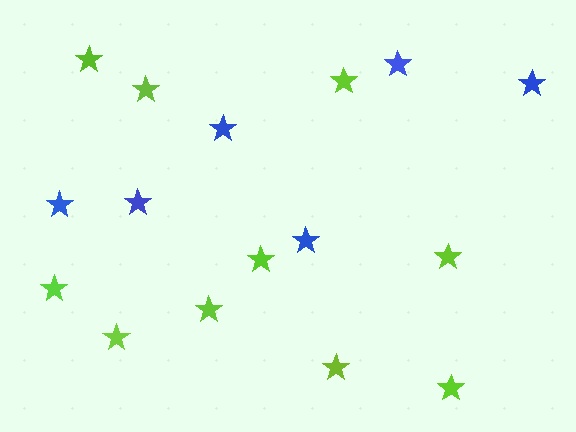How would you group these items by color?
There are 2 groups: one group of lime stars (10) and one group of blue stars (6).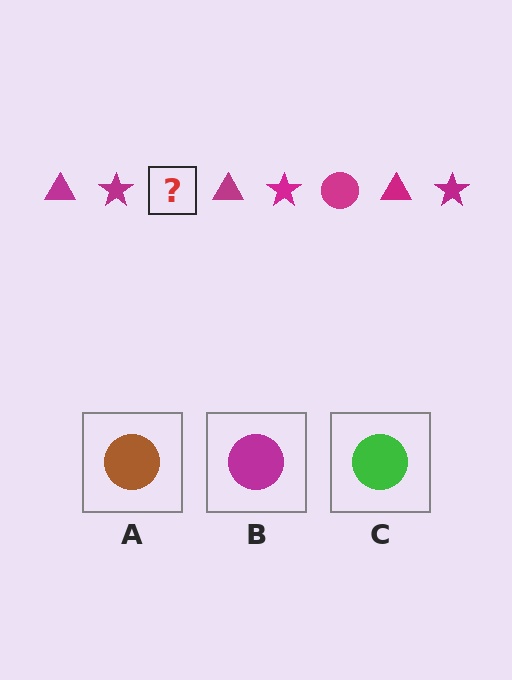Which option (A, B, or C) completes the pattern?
B.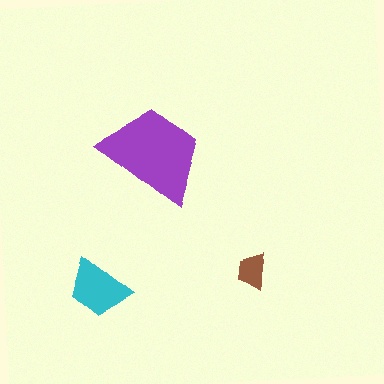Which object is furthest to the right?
The brown trapezoid is rightmost.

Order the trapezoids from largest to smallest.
the purple one, the cyan one, the brown one.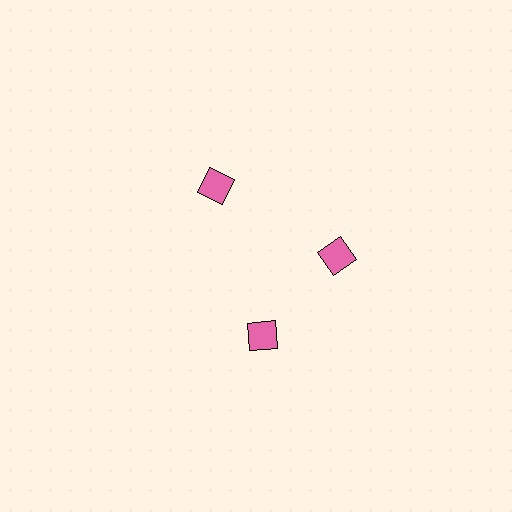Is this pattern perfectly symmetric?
No. The 3 pink diamonds are arranged in a ring, but one element near the 7 o'clock position is rotated out of alignment along the ring, breaking the 3-fold rotational symmetry.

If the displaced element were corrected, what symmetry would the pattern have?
It would have 3-fold rotational symmetry — the pattern would map onto itself every 120 degrees.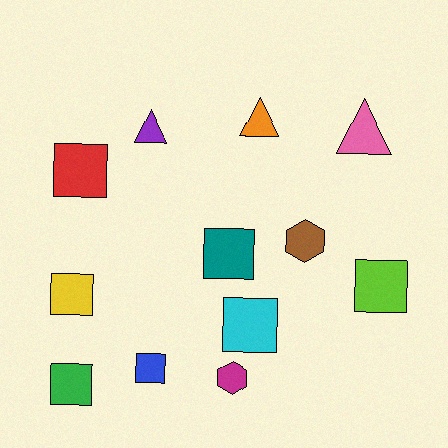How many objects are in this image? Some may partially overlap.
There are 12 objects.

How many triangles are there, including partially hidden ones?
There are 3 triangles.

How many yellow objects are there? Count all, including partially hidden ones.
There is 1 yellow object.